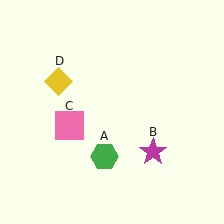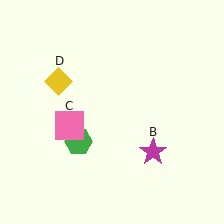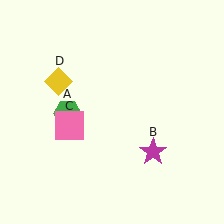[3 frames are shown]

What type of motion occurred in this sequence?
The green hexagon (object A) rotated clockwise around the center of the scene.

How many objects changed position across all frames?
1 object changed position: green hexagon (object A).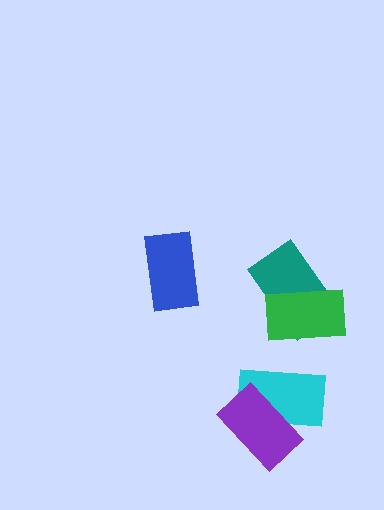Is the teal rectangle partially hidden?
Yes, it is partially covered by another shape.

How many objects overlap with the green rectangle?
1 object overlaps with the green rectangle.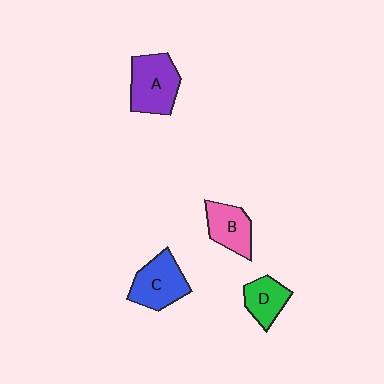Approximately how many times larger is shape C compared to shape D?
Approximately 1.4 times.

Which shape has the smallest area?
Shape D (green).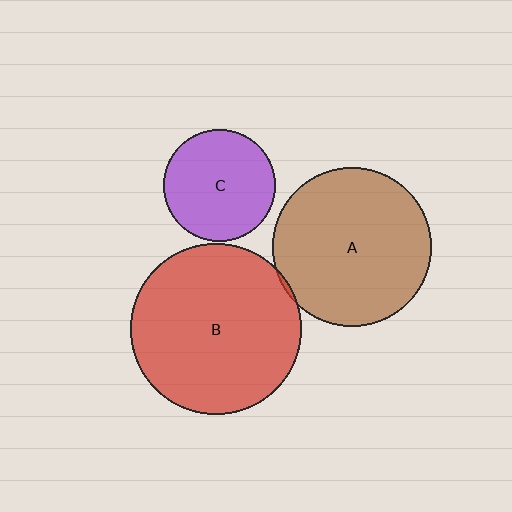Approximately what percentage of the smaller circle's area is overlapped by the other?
Approximately 5%.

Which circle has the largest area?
Circle B (red).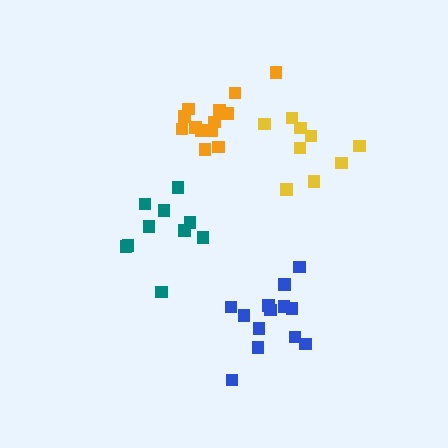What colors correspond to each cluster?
The clusters are colored: teal, orange, blue, yellow.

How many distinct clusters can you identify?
There are 4 distinct clusters.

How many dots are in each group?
Group 1: 10 dots, Group 2: 13 dots, Group 3: 13 dots, Group 4: 9 dots (45 total).